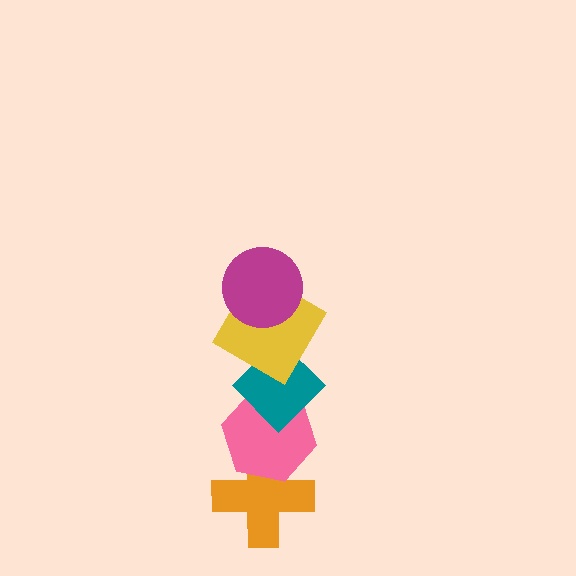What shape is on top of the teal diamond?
The yellow diamond is on top of the teal diamond.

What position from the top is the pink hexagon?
The pink hexagon is 4th from the top.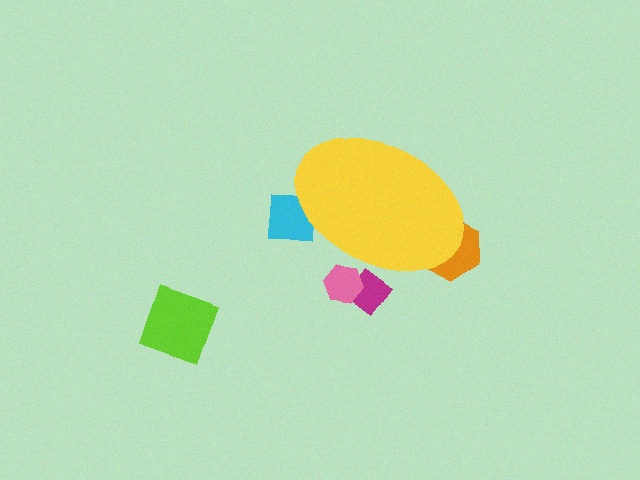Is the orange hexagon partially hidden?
Yes, the orange hexagon is partially hidden behind the yellow ellipse.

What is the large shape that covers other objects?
A yellow ellipse.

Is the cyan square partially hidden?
Yes, the cyan square is partially hidden behind the yellow ellipse.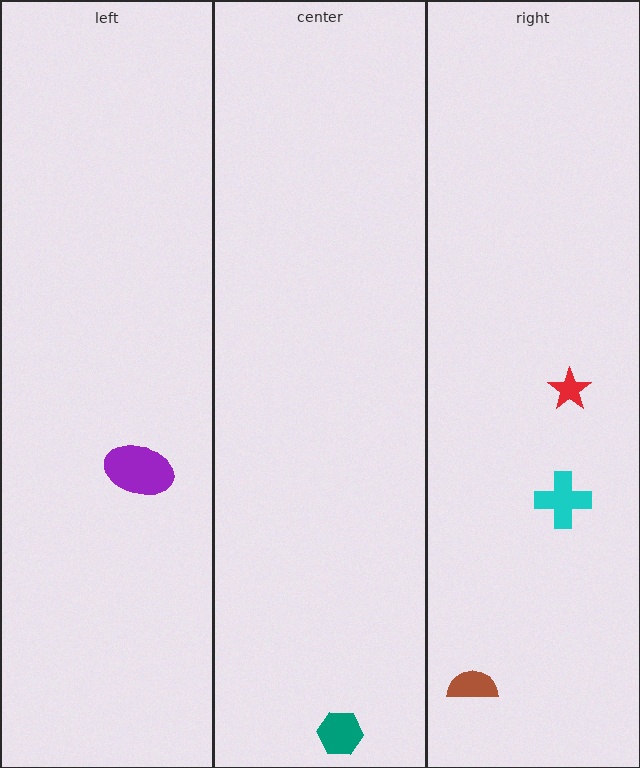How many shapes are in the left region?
1.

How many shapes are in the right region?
3.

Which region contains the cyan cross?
The right region.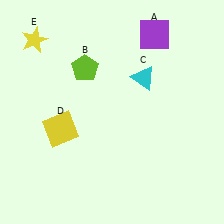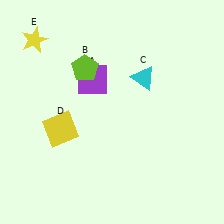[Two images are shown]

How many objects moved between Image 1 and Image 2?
1 object moved between the two images.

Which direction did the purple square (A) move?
The purple square (A) moved left.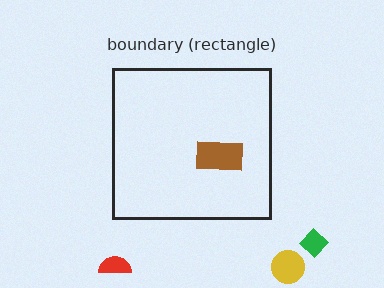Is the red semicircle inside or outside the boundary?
Outside.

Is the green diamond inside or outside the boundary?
Outside.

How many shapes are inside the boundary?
1 inside, 3 outside.